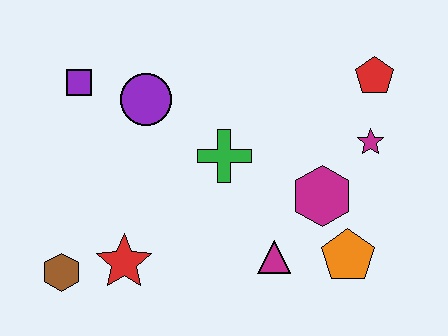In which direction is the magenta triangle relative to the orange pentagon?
The magenta triangle is to the left of the orange pentagon.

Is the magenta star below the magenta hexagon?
No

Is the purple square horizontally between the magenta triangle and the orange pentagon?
No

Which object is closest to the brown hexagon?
The red star is closest to the brown hexagon.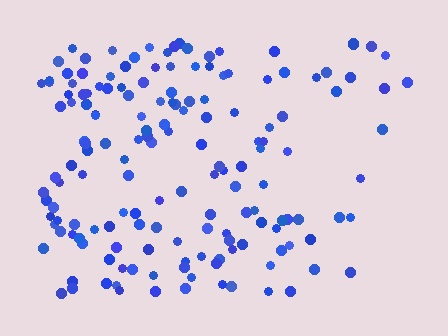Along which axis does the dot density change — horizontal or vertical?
Horizontal.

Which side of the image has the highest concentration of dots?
The left.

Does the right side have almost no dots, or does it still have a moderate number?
Still a moderate number, just noticeably fewer than the left.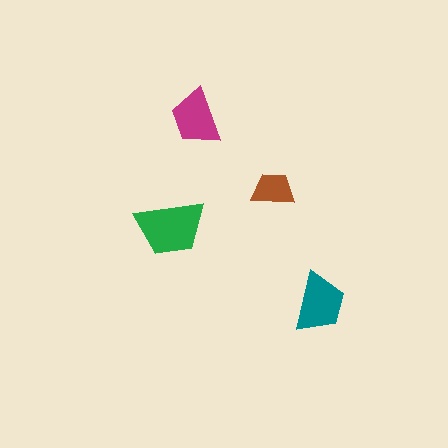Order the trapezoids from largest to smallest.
the green one, the teal one, the magenta one, the brown one.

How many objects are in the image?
There are 4 objects in the image.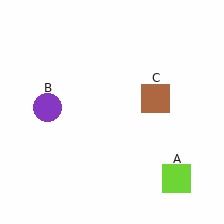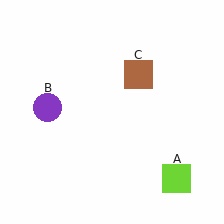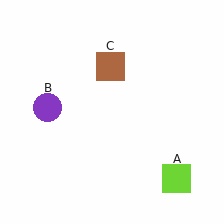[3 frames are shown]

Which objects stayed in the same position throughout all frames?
Lime square (object A) and purple circle (object B) remained stationary.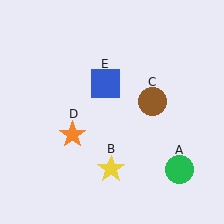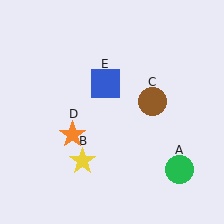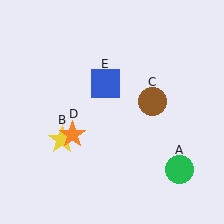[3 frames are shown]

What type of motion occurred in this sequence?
The yellow star (object B) rotated clockwise around the center of the scene.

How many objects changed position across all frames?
1 object changed position: yellow star (object B).